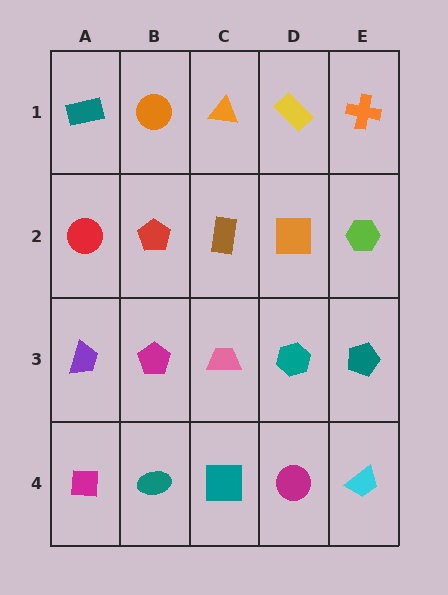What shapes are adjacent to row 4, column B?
A magenta pentagon (row 3, column B), a magenta square (row 4, column A), a teal square (row 4, column C).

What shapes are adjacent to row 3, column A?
A red circle (row 2, column A), a magenta square (row 4, column A), a magenta pentagon (row 3, column B).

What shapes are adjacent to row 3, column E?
A lime hexagon (row 2, column E), a cyan trapezoid (row 4, column E), a teal hexagon (row 3, column D).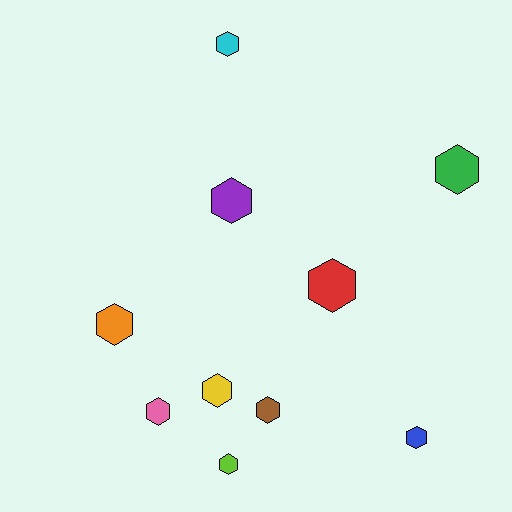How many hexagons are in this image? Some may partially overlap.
There are 10 hexagons.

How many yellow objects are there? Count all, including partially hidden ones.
There is 1 yellow object.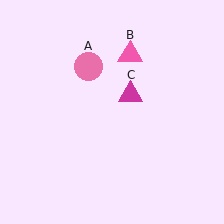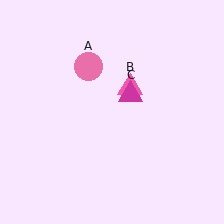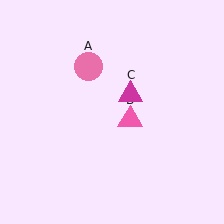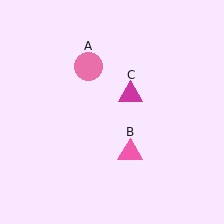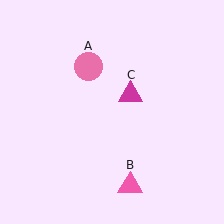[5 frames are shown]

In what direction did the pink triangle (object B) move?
The pink triangle (object B) moved down.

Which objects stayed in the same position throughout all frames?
Pink circle (object A) and magenta triangle (object C) remained stationary.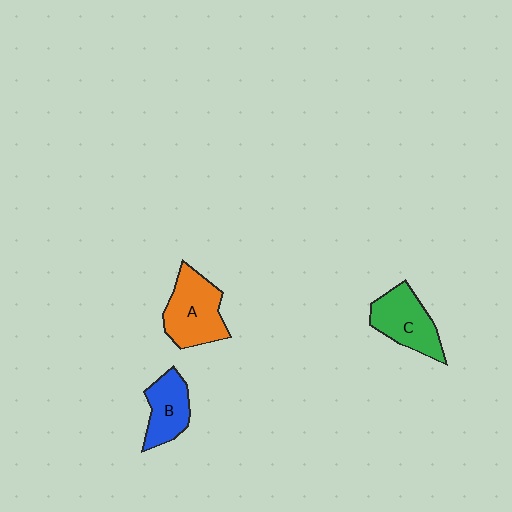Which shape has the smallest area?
Shape B (blue).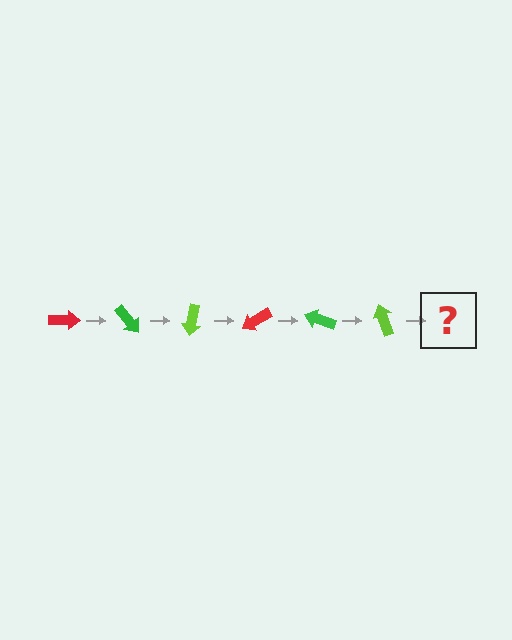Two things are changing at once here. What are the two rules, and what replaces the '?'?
The two rules are that it rotates 50 degrees each step and the color cycles through red, green, and lime. The '?' should be a red arrow, rotated 300 degrees from the start.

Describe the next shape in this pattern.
It should be a red arrow, rotated 300 degrees from the start.